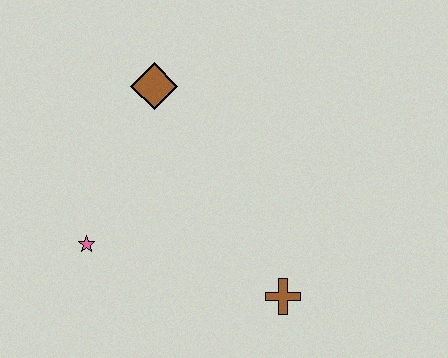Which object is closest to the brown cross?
The pink star is closest to the brown cross.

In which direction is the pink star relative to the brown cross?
The pink star is to the left of the brown cross.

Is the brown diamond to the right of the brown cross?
No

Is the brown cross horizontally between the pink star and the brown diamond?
No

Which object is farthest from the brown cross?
The brown diamond is farthest from the brown cross.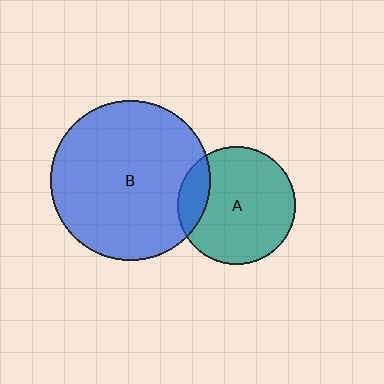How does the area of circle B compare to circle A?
Approximately 1.8 times.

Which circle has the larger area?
Circle B (blue).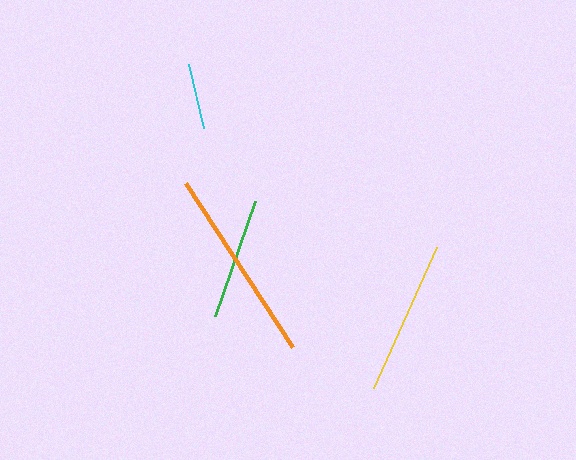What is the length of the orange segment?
The orange segment is approximately 195 pixels long.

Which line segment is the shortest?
The cyan line is the shortest at approximately 66 pixels.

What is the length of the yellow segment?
The yellow segment is approximately 155 pixels long.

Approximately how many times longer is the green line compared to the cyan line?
The green line is approximately 1.9 times the length of the cyan line.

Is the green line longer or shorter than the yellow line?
The yellow line is longer than the green line.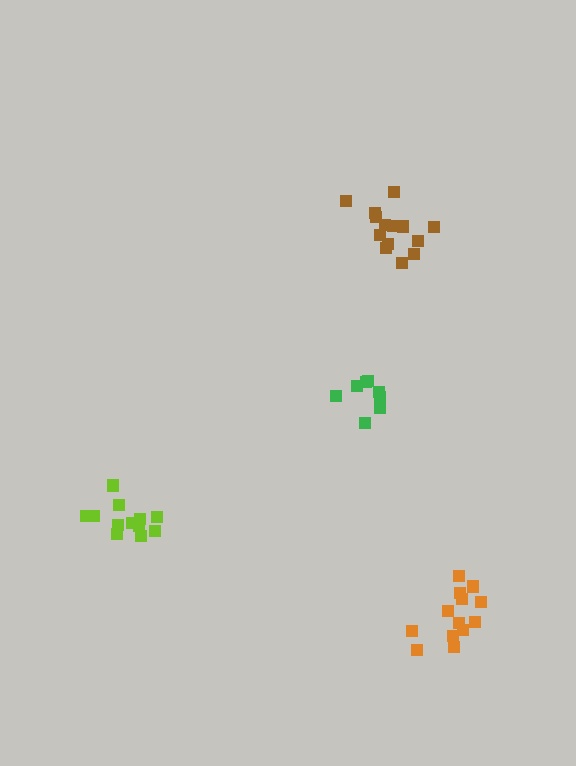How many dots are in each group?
Group 1: 8 dots, Group 2: 14 dots, Group 3: 12 dots, Group 4: 13 dots (47 total).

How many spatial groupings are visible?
There are 4 spatial groupings.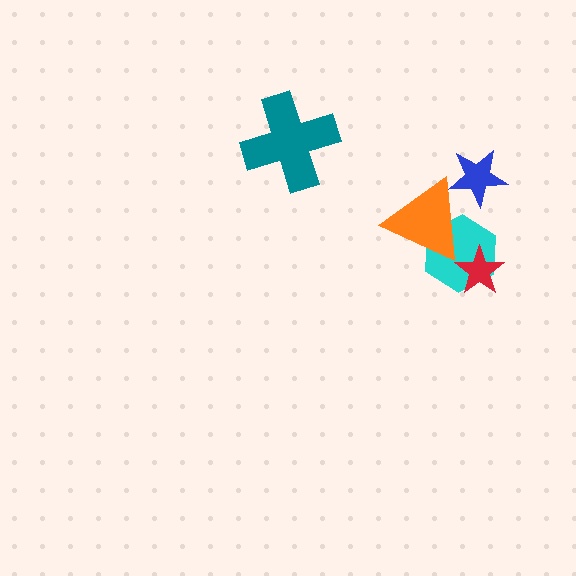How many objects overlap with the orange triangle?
2 objects overlap with the orange triangle.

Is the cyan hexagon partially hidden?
Yes, it is partially covered by another shape.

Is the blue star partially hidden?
Yes, it is partially covered by another shape.